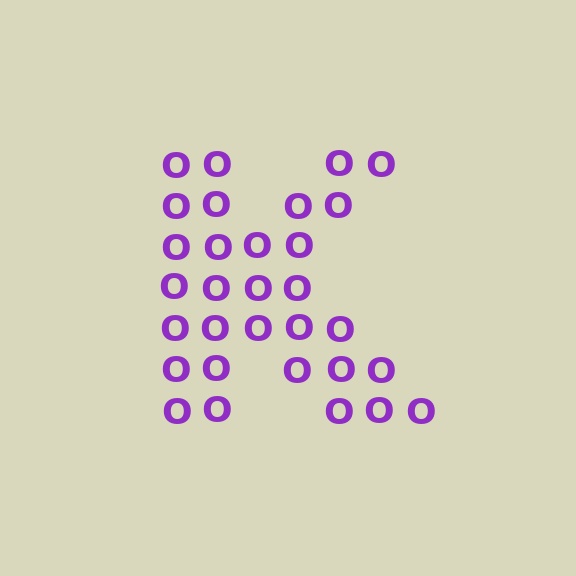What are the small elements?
The small elements are letter O's.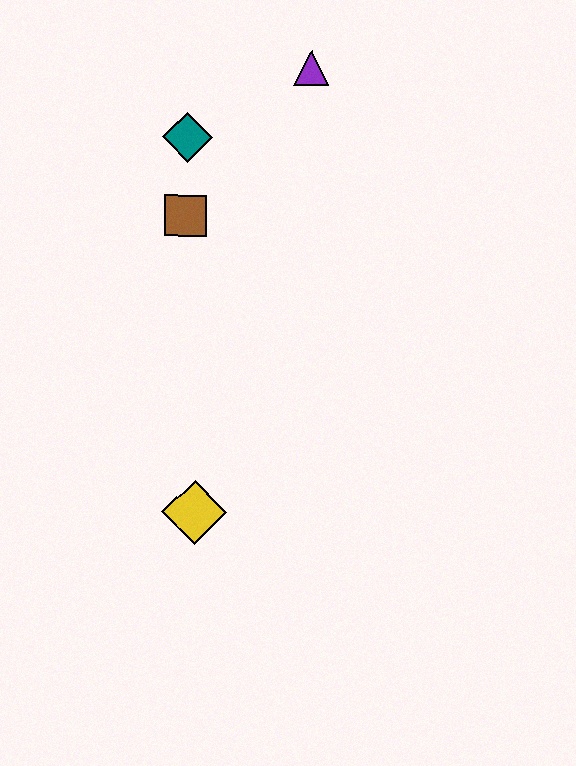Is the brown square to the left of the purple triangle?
Yes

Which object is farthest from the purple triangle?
The yellow diamond is farthest from the purple triangle.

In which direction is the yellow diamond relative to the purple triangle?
The yellow diamond is below the purple triangle.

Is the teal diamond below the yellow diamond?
No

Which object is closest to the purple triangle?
The teal diamond is closest to the purple triangle.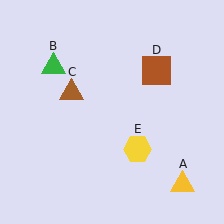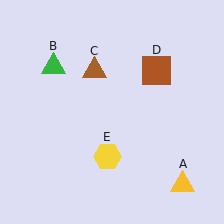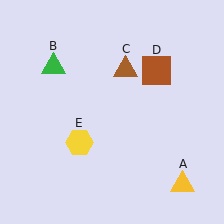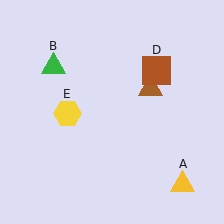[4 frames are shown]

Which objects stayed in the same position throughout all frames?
Yellow triangle (object A) and green triangle (object B) and brown square (object D) remained stationary.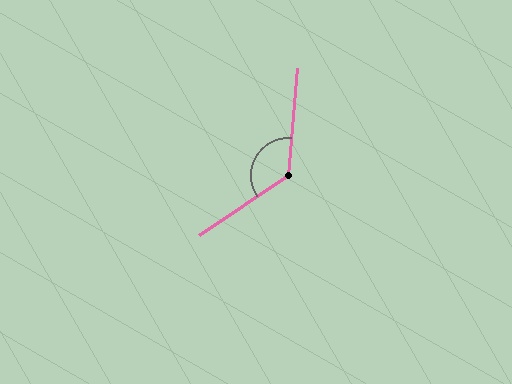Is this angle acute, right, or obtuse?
It is obtuse.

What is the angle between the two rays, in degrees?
Approximately 128 degrees.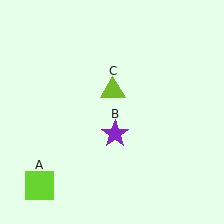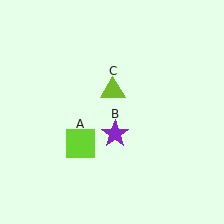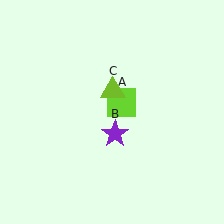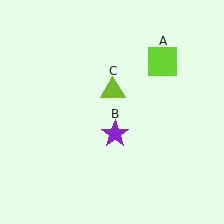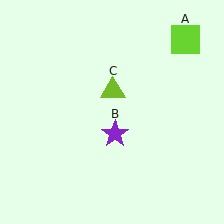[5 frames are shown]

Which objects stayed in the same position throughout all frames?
Purple star (object B) and lime triangle (object C) remained stationary.